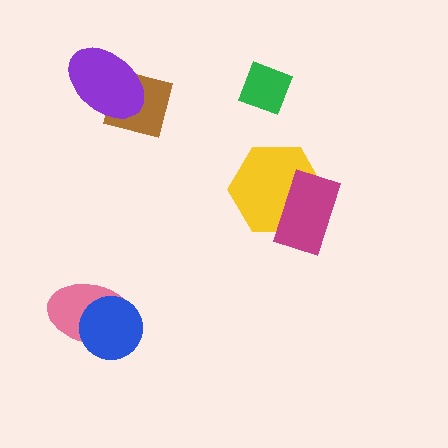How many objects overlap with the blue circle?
1 object overlaps with the blue circle.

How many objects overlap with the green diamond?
0 objects overlap with the green diamond.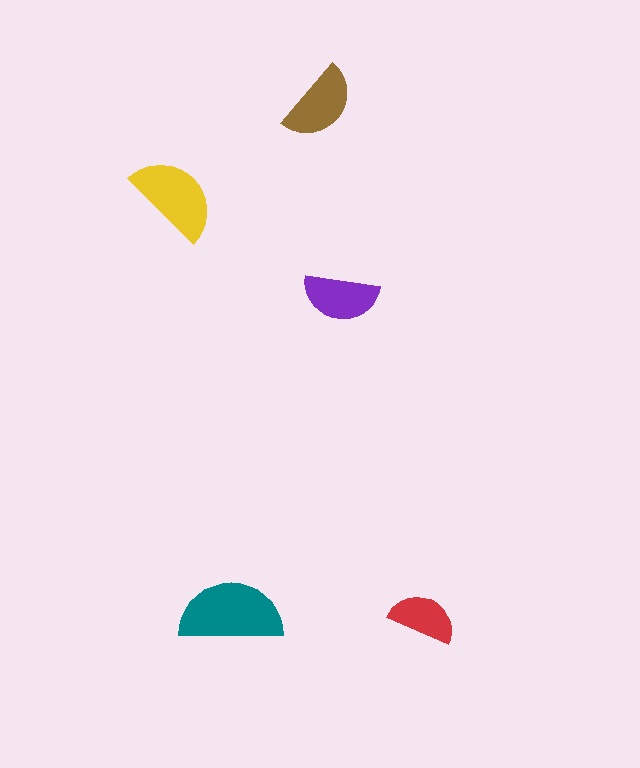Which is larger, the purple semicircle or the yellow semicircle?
The yellow one.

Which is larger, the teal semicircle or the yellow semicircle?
The teal one.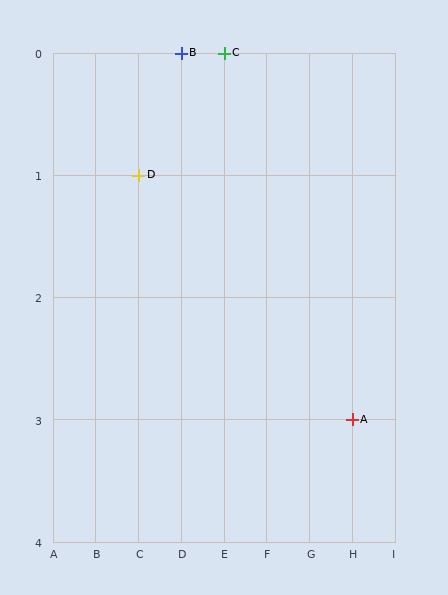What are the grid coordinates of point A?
Point A is at grid coordinates (H, 3).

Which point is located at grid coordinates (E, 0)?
Point C is at (E, 0).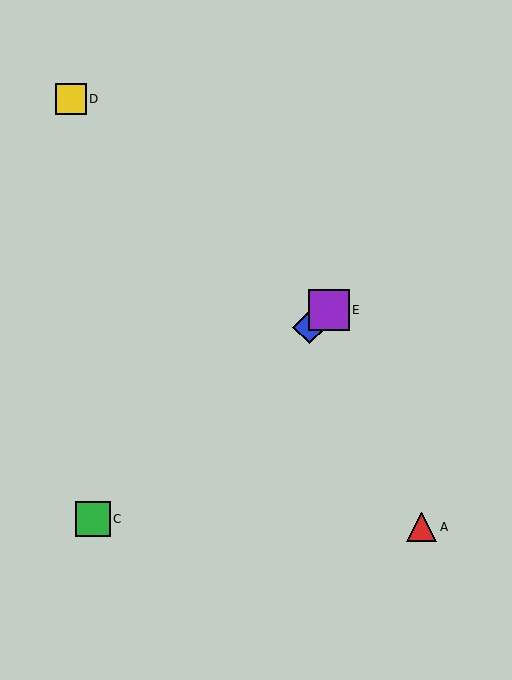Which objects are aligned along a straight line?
Objects B, C, E are aligned along a straight line.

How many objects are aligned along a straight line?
3 objects (B, C, E) are aligned along a straight line.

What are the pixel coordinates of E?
Object E is at (329, 310).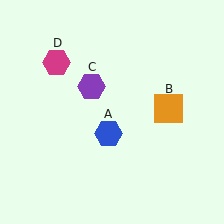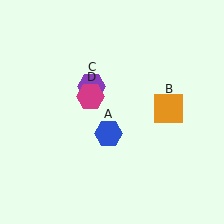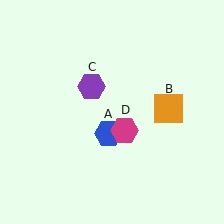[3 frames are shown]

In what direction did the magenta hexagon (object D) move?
The magenta hexagon (object D) moved down and to the right.